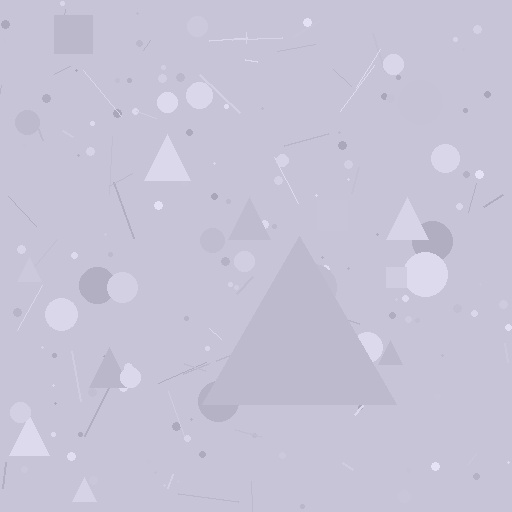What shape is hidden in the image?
A triangle is hidden in the image.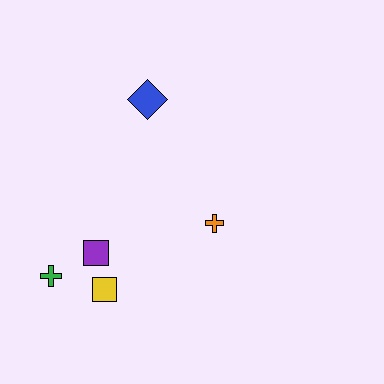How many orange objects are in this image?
There is 1 orange object.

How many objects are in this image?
There are 5 objects.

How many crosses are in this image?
There are 2 crosses.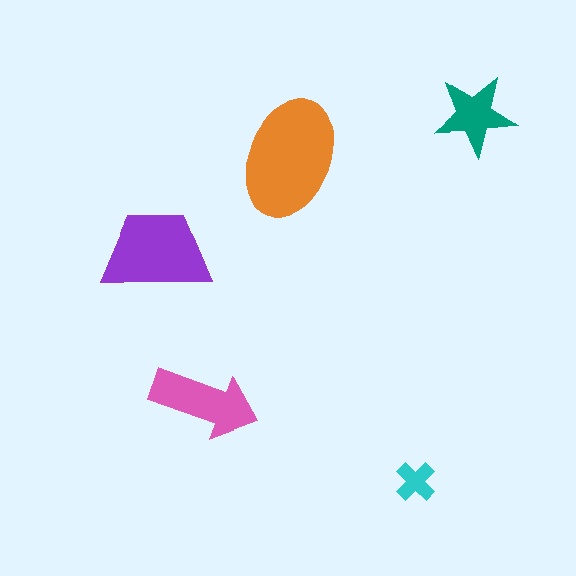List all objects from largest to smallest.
The orange ellipse, the purple trapezoid, the pink arrow, the teal star, the cyan cross.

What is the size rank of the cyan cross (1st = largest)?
5th.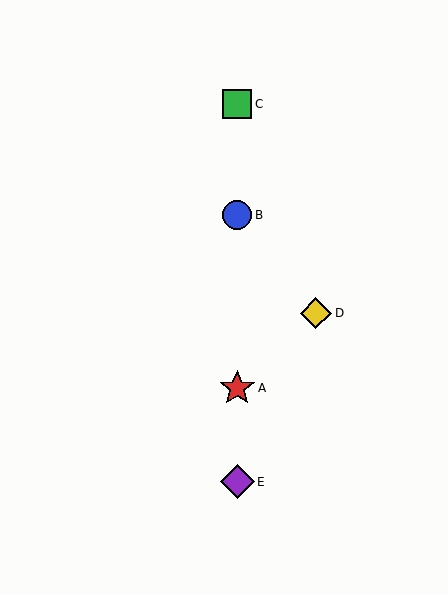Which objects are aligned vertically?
Objects A, B, C, E are aligned vertically.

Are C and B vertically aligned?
Yes, both are at x≈237.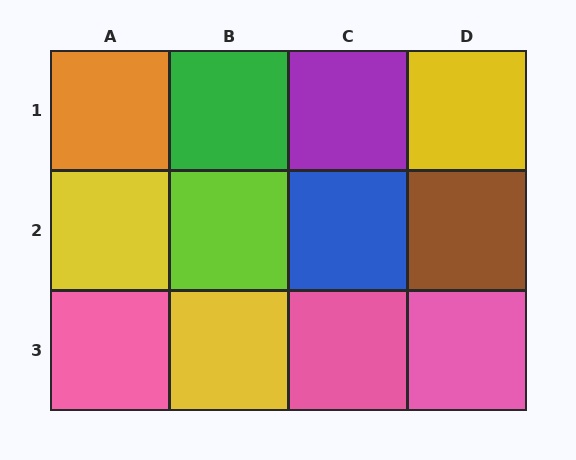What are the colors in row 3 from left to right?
Pink, yellow, pink, pink.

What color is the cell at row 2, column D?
Brown.